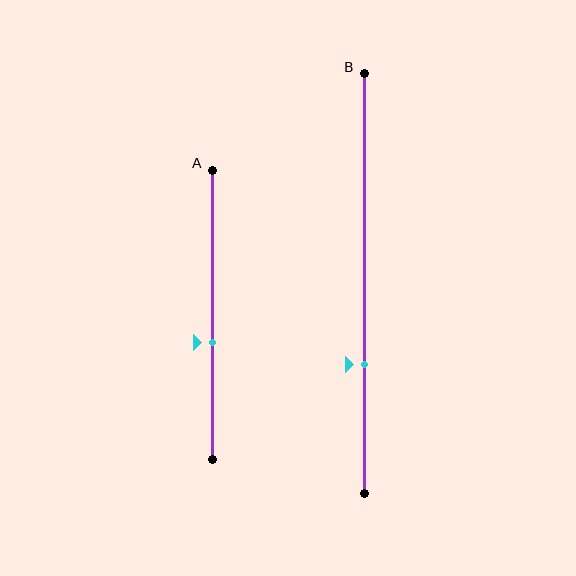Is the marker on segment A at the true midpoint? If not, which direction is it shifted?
No, the marker on segment A is shifted downward by about 9% of the segment length.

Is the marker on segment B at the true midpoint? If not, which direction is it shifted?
No, the marker on segment B is shifted downward by about 19% of the segment length.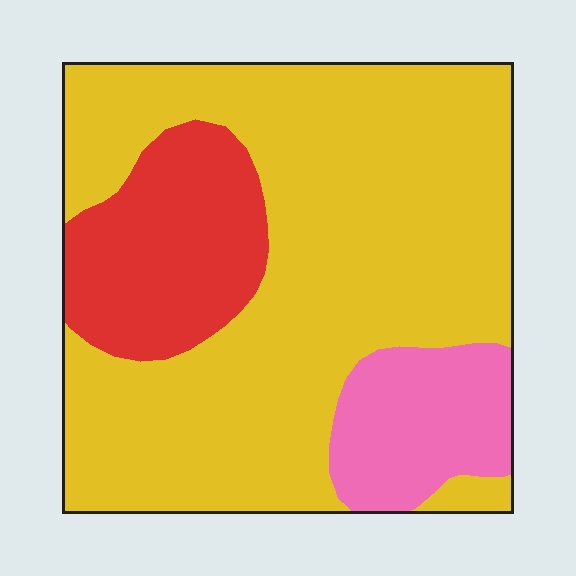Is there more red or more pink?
Red.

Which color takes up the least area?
Pink, at roughly 15%.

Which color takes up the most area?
Yellow, at roughly 70%.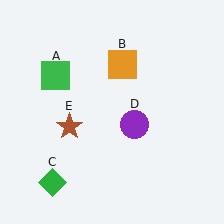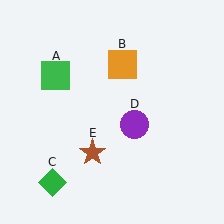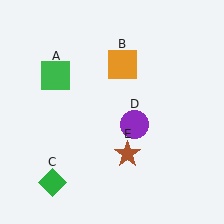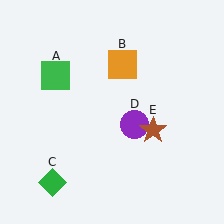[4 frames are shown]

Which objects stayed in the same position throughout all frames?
Green square (object A) and orange square (object B) and green diamond (object C) and purple circle (object D) remained stationary.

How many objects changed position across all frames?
1 object changed position: brown star (object E).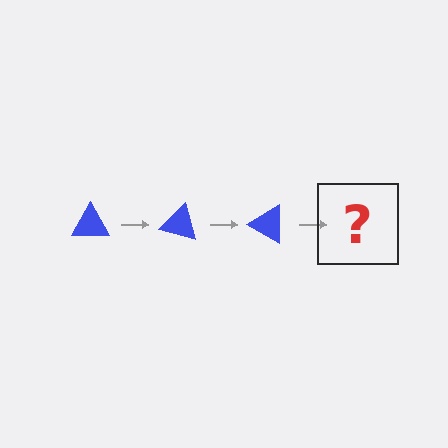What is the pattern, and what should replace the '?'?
The pattern is that the triangle rotates 15 degrees each step. The '?' should be a blue triangle rotated 45 degrees.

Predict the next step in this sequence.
The next step is a blue triangle rotated 45 degrees.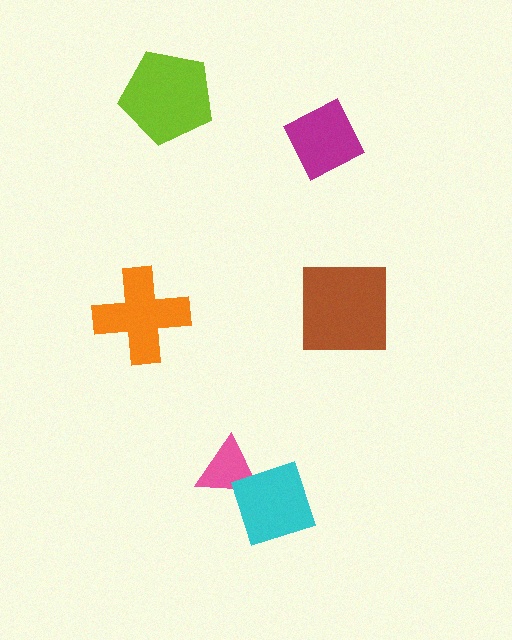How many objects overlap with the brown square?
0 objects overlap with the brown square.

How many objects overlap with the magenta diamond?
0 objects overlap with the magenta diamond.